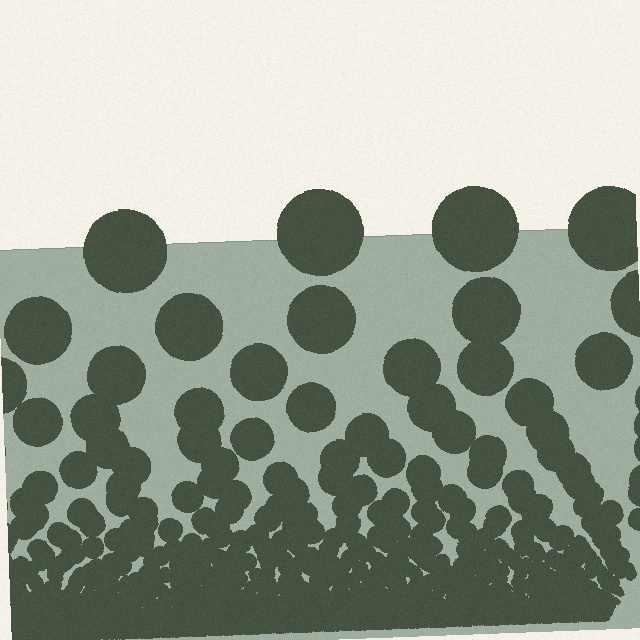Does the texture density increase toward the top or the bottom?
Density increases toward the bottom.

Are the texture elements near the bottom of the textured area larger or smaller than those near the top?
Smaller. The gradient is inverted — elements near the bottom are smaller and denser.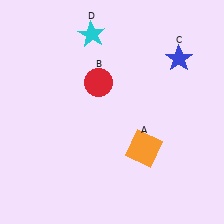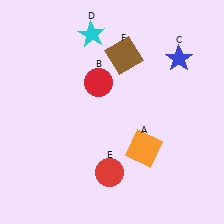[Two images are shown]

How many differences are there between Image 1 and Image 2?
There are 2 differences between the two images.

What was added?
A red circle (E), a brown square (F) were added in Image 2.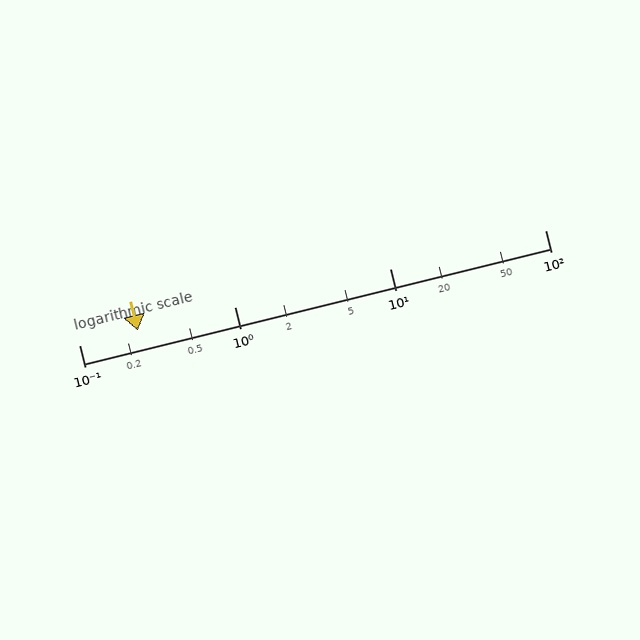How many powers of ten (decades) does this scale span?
The scale spans 3 decades, from 0.1 to 100.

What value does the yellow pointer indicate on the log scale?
The pointer indicates approximately 0.24.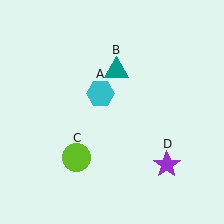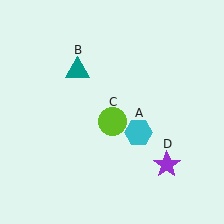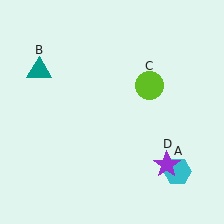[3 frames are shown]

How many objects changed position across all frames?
3 objects changed position: cyan hexagon (object A), teal triangle (object B), lime circle (object C).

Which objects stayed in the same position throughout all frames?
Purple star (object D) remained stationary.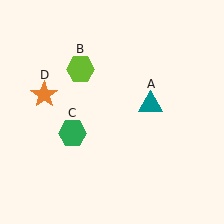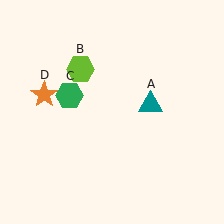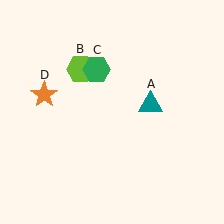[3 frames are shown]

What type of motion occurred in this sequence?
The green hexagon (object C) rotated clockwise around the center of the scene.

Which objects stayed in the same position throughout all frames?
Teal triangle (object A) and lime hexagon (object B) and orange star (object D) remained stationary.